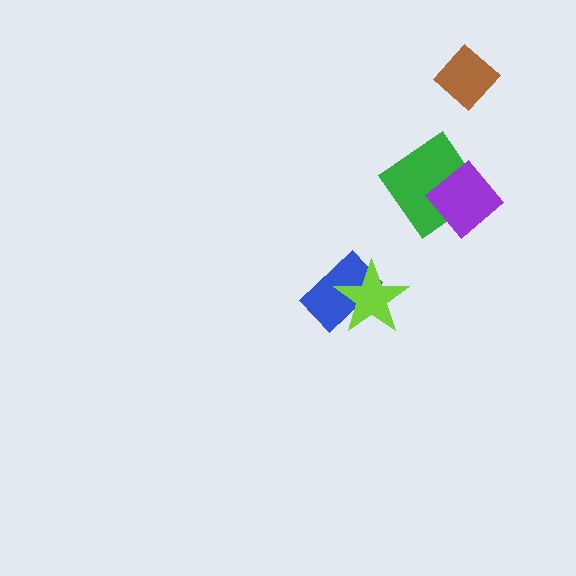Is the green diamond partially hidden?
Yes, it is partially covered by another shape.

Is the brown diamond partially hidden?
No, no other shape covers it.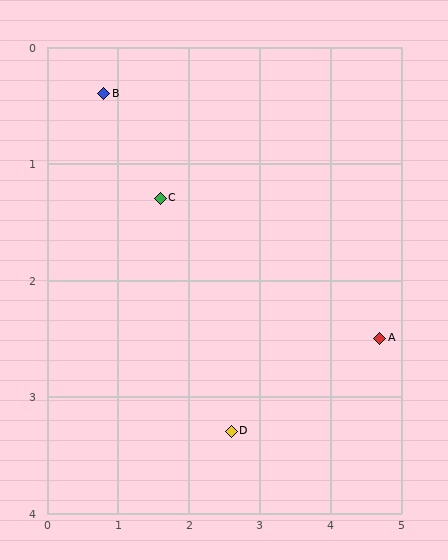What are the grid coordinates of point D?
Point D is at approximately (2.6, 3.3).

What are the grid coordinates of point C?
Point C is at approximately (1.6, 1.3).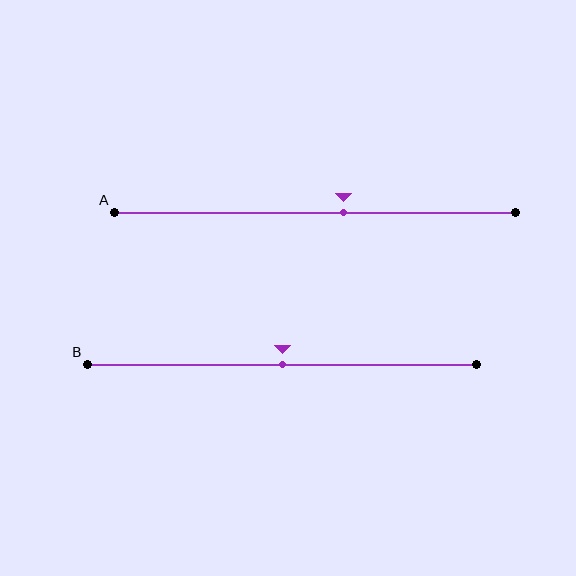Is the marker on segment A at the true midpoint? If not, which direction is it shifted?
No, the marker on segment A is shifted to the right by about 7% of the segment length.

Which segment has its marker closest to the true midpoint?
Segment B has its marker closest to the true midpoint.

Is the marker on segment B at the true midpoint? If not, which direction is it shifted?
Yes, the marker on segment B is at the true midpoint.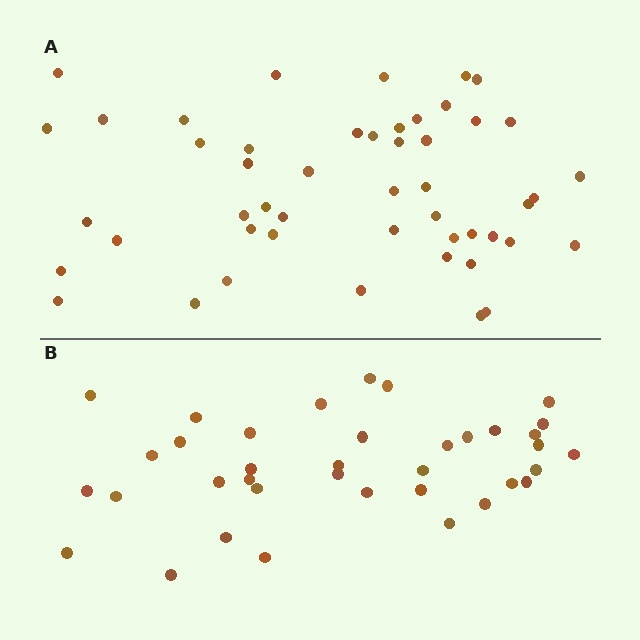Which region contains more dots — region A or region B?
Region A (the top region) has more dots.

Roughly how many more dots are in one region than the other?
Region A has roughly 12 or so more dots than region B.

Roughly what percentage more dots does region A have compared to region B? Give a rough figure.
About 30% more.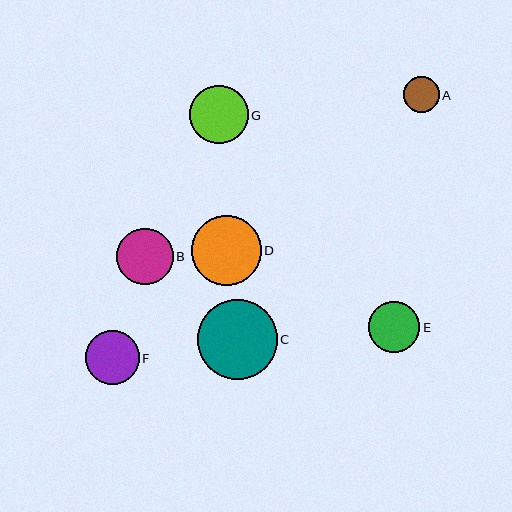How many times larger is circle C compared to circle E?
Circle C is approximately 1.5 times the size of circle E.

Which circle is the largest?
Circle C is the largest with a size of approximately 79 pixels.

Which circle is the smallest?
Circle A is the smallest with a size of approximately 36 pixels.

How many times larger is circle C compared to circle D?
Circle C is approximately 1.1 times the size of circle D.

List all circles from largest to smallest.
From largest to smallest: C, D, G, B, F, E, A.